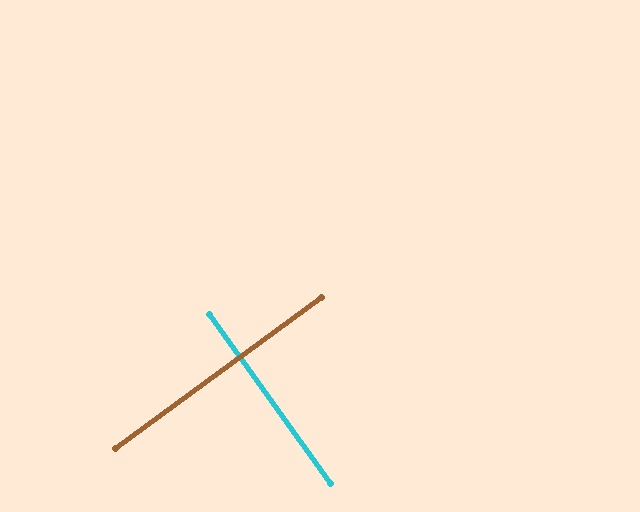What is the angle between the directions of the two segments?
Approximately 89 degrees.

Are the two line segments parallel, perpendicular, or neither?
Perpendicular — they meet at approximately 89°.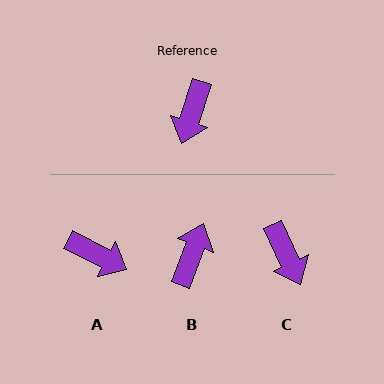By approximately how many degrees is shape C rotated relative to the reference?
Approximately 43 degrees counter-clockwise.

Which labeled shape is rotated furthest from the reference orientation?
B, about 177 degrees away.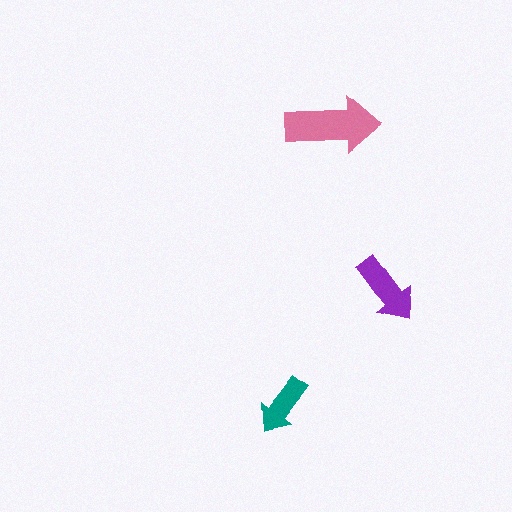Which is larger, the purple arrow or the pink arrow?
The pink one.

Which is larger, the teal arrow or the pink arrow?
The pink one.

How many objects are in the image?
There are 3 objects in the image.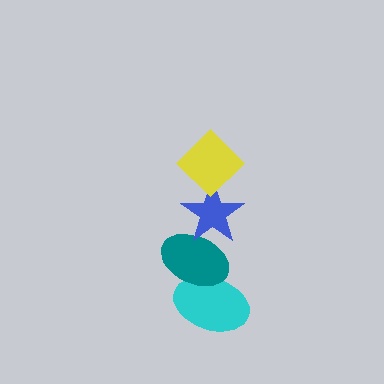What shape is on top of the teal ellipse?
The blue star is on top of the teal ellipse.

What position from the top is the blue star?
The blue star is 2nd from the top.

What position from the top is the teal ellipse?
The teal ellipse is 3rd from the top.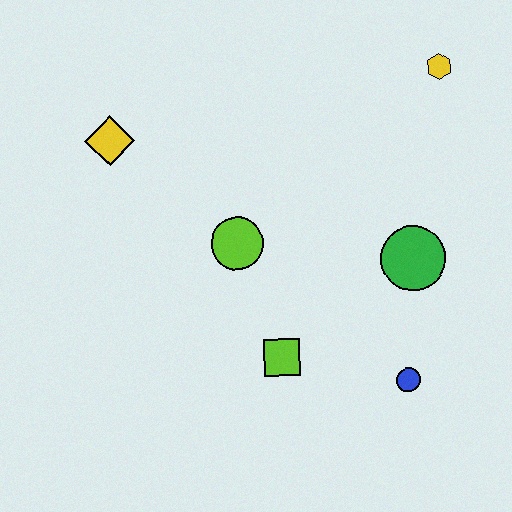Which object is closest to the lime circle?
The lime square is closest to the lime circle.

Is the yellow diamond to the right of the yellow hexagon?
No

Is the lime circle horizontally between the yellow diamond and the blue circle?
Yes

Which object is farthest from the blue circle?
The yellow diamond is farthest from the blue circle.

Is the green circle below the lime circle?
Yes